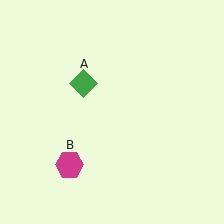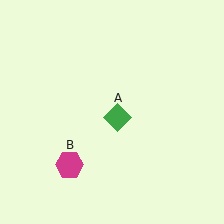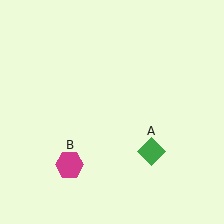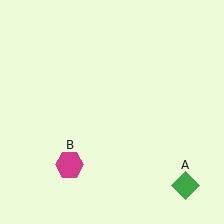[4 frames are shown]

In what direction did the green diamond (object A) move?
The green diamond (object A) moved down and to the right.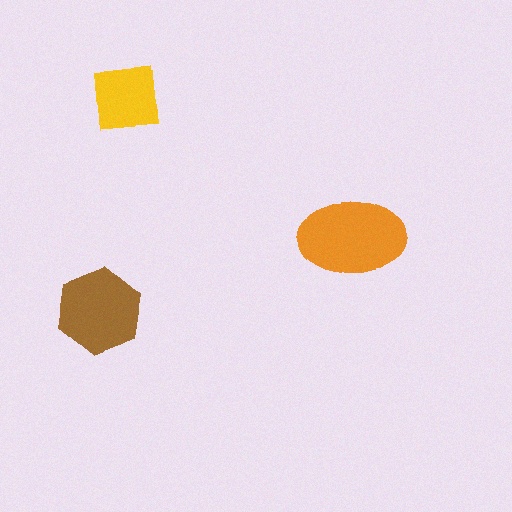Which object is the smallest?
The yellow square.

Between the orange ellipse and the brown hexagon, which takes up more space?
The orange ellipse.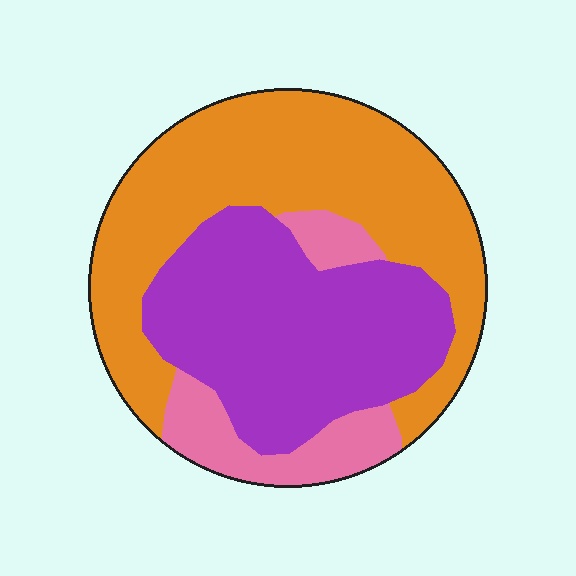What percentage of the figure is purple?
Purple covers 39% of the figure.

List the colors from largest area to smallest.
From largest to smallest: orange, purple, pink.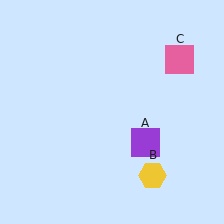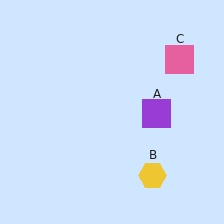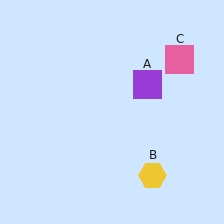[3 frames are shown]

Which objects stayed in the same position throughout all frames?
Yellow hexagon (object B) and pink square (object C) remained stationary.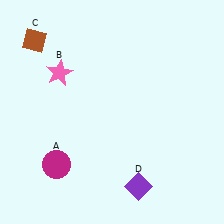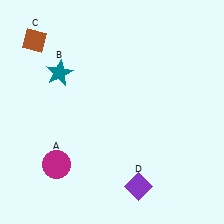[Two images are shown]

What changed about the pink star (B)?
In Image 1, B is pink. In Image 2, it changed to teal.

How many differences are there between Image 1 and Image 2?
There is 1 difference between the two images.